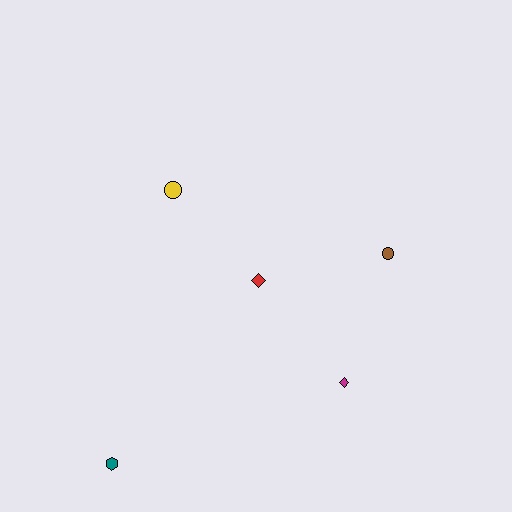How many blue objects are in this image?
There are no blue objects.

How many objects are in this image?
There are 5 objects.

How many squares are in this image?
There are no squares.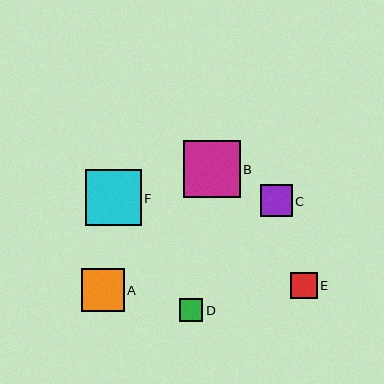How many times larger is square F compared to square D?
Square F is approximately 2.4 times the size of square D.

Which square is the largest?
Square B is the largest with a size of approximately 57 pixels.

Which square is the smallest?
Square D is the smallest with a size of approximately 24 pixels.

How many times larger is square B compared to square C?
Square B is approximately 1.8 times the size of square C.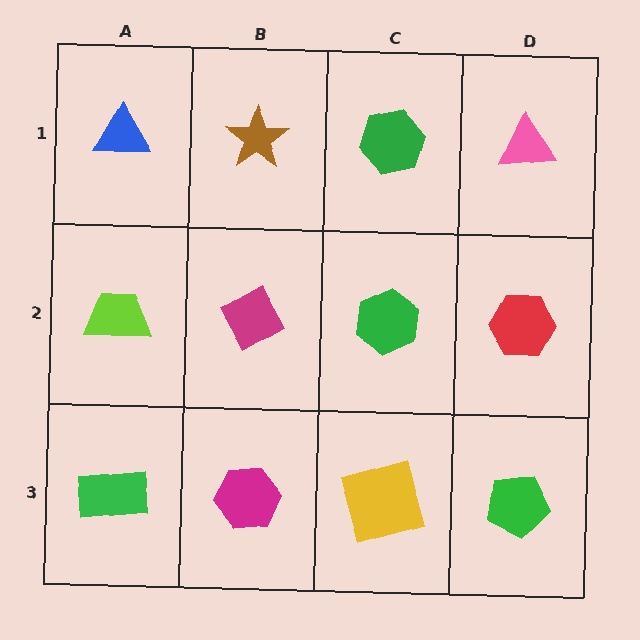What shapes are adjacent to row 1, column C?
A green hexagon (row 2, column C), a brown star (row 1, column B), a pink triangle (row 1, column D).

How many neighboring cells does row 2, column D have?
3.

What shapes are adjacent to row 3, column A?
A lime trapezoid (row 2, column A), a magenta hexagon (row 3, column B).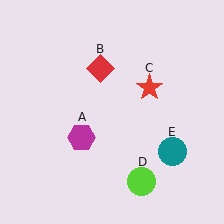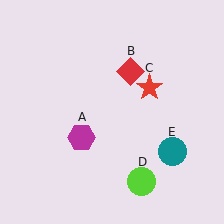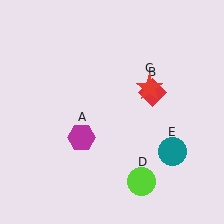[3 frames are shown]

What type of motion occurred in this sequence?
The red diamond (object B) rotated clockwise around the center of the scene.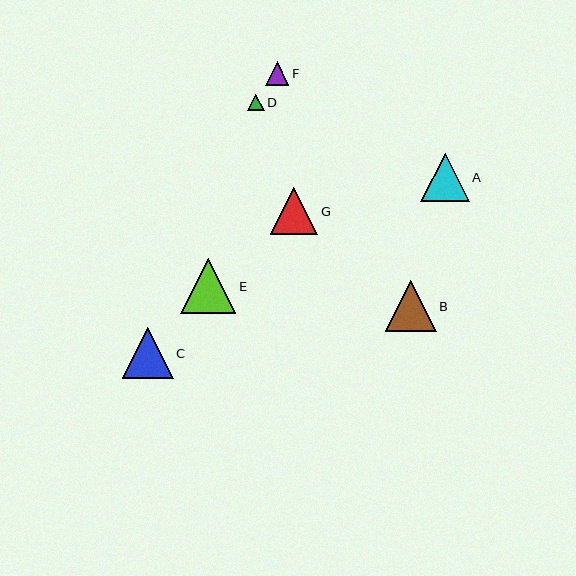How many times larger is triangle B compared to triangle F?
Triangle B is approximately 2.2 times the size of triangle F.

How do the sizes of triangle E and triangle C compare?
Triangle E and triangle C are approximately the same size.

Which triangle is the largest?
Triangle E is the largest with a size of approximately 55 pixels.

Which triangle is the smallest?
Triangle D is the smallest with a size of approximately 16 pixels.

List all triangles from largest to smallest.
From largest to smallest: E, C, B, A, G, F, D.